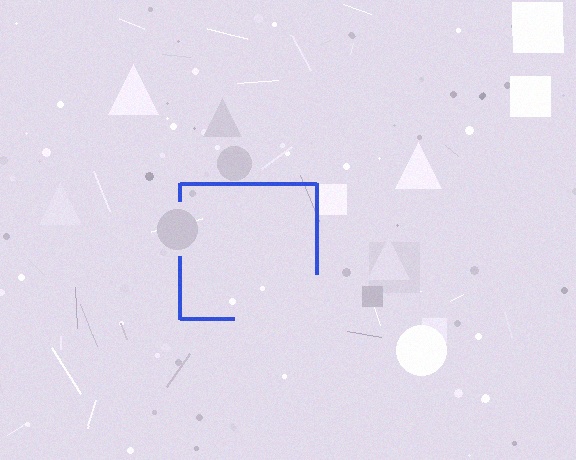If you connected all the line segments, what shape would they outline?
They would outline a square.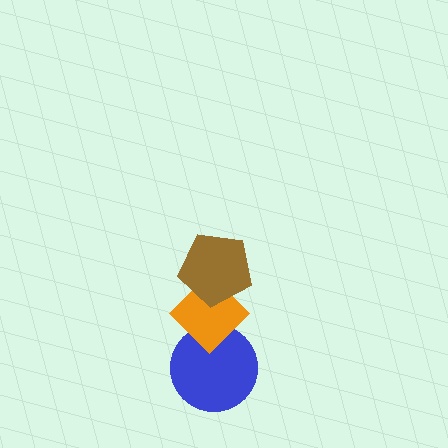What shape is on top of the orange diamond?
The brown pentagon is on top of the orange diamond.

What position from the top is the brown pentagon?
The brown pentagon is 1st from the top.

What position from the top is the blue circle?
The blue circle is 3rd from the top.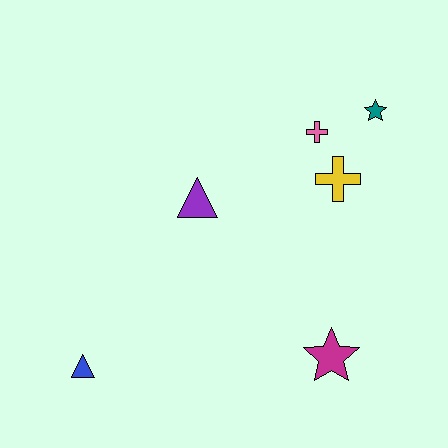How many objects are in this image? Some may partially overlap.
There are 6 objects.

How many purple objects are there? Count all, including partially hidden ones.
There is 1 purple object.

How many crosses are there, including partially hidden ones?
There are 2 crosses.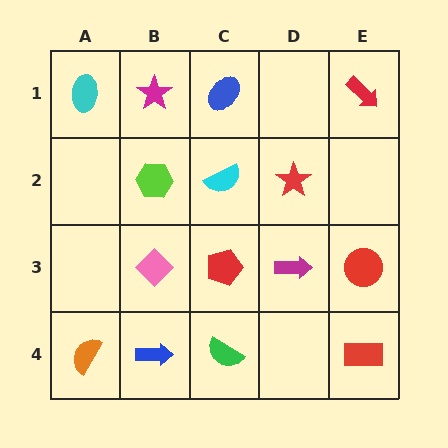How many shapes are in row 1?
4 shapes.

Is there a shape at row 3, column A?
No, that cell is empty.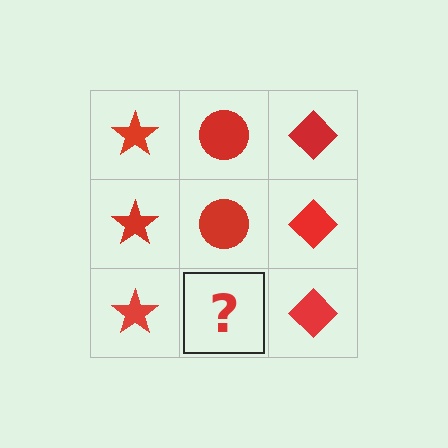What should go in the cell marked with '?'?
The missing cell should contain a red circle.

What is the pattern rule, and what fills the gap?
The rule is that each column has a consistent shape. The gap should be filled with a red circle.